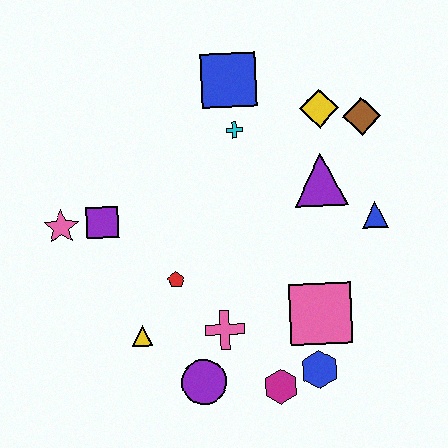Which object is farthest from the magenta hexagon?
The blue square is farthest from the magenta hexagon.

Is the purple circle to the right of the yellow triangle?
Yes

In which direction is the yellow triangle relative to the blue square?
The yellow triangle is below the blue square.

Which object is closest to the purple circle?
The pink cross is closest to the purple circle.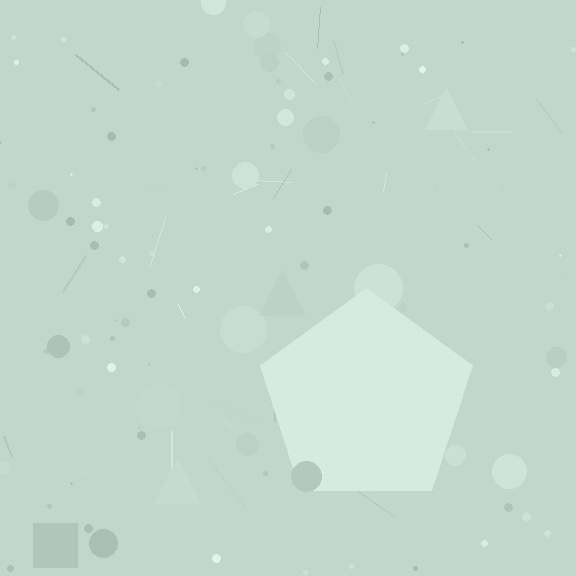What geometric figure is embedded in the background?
A pentagon is embedded in the background.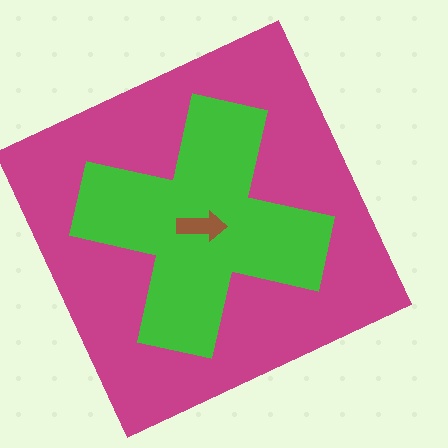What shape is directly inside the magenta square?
The green cross.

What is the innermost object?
The brown arrow.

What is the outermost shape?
The magenta square.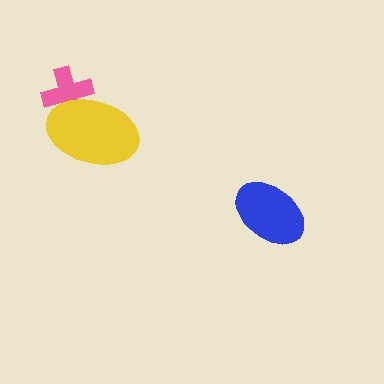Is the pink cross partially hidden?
Yes, it is partially covered by another shape.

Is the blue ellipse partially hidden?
No, no other shape covers it.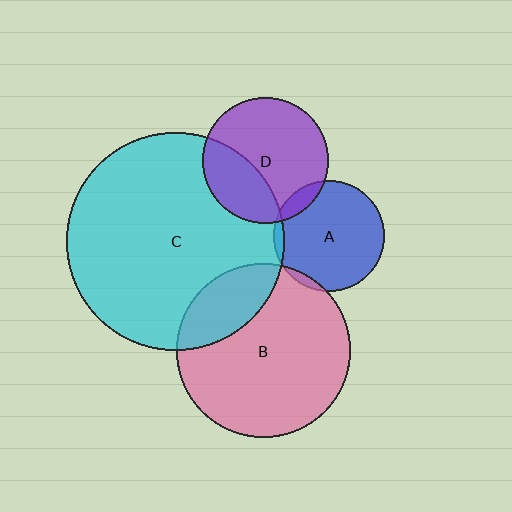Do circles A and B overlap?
Yes.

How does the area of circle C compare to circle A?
Approximately 3.9 times.